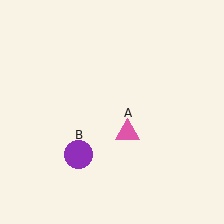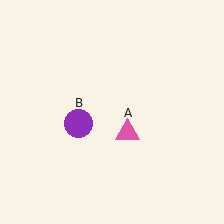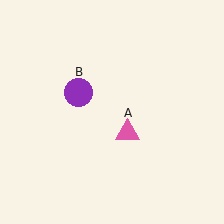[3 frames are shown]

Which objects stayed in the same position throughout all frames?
Pink triangle (object A) remained stationary.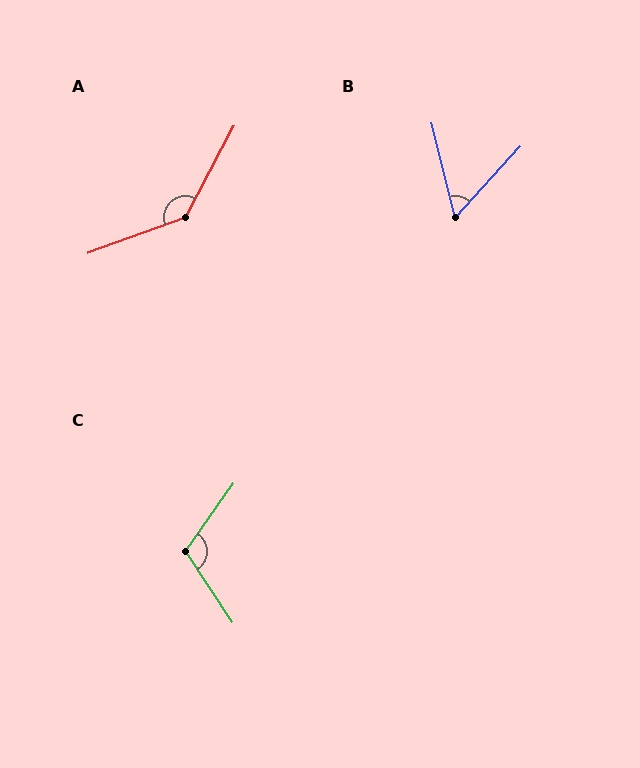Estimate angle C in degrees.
Approximately 112 degrees.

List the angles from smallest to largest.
B (57°), C (112°), A (138°).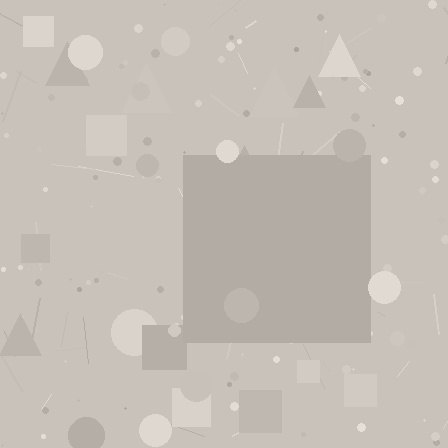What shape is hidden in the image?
A square is hidden in the image.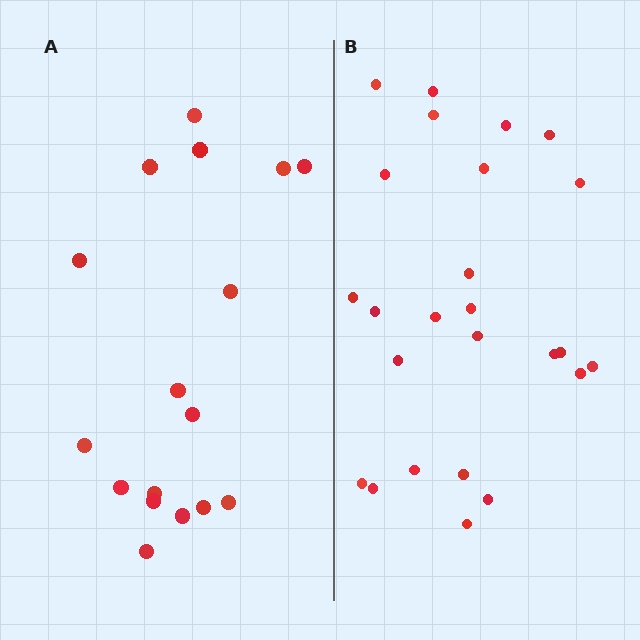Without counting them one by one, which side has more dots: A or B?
Region B (the right region) has more dots.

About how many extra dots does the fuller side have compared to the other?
Region B has roughly 8 or so more dots than region A.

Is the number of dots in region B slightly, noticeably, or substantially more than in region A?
Region B has substantially more. The ratio is roughly 1.5 to 1.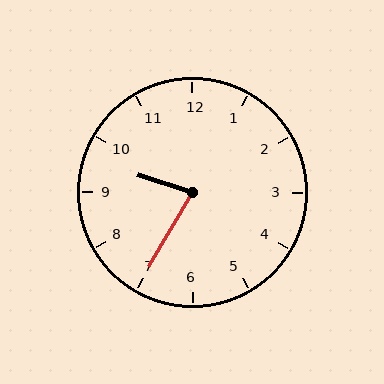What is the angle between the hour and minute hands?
Approximately 78 degrees.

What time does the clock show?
9:35.